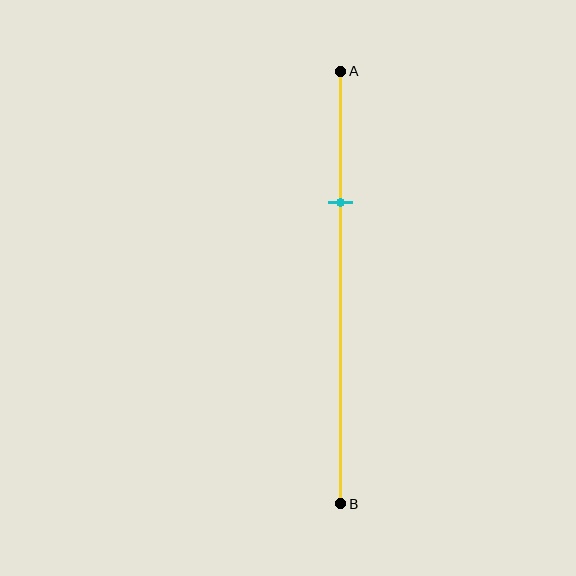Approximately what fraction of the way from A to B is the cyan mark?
The cyan mark is approximately 30% of the way from A to B.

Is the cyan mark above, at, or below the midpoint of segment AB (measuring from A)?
The cyan mark is above the midpoint of segment AB.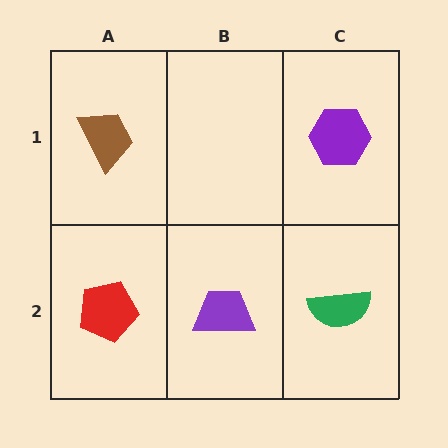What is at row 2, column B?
A purple trapezoid.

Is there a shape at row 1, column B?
No, that cell is empty.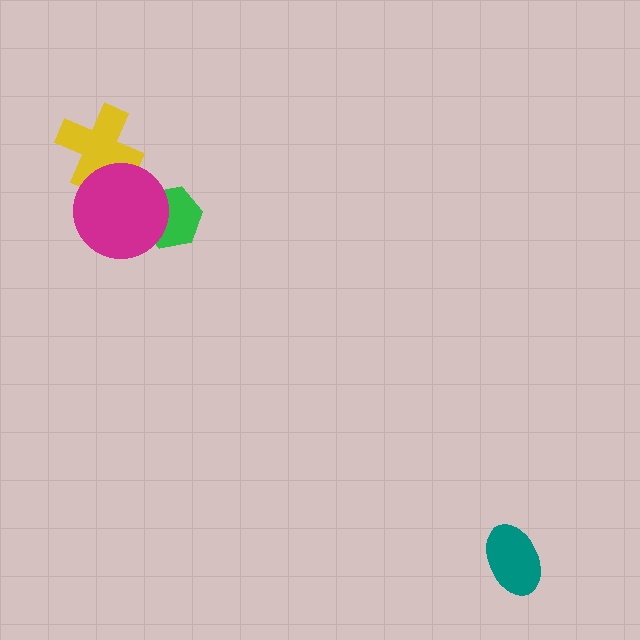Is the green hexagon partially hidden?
Yes, it is partially covered by another shape.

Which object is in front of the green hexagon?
The magenta circle is in front of the green hexagon.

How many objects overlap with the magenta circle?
2 objects overlap with the magenta circle.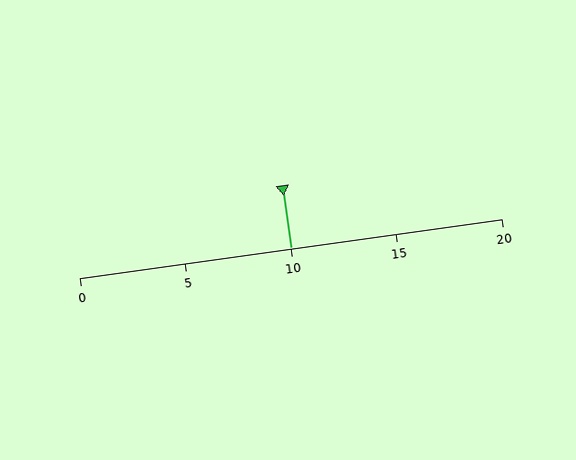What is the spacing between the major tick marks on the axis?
The major ticks are spaced 5 apart.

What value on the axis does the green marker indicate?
The marker indicates approximately 10.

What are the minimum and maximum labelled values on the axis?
The axis runs from 0 to 20.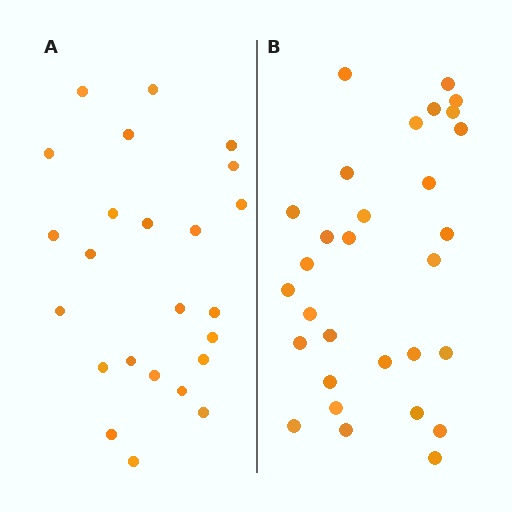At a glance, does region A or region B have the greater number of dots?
Region B (the right region) has more dots.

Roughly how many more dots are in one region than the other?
Region B has about 6 more dots than region A.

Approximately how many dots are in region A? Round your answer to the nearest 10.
About 20 dots. (The exact count is 24, which rounds to 20.)